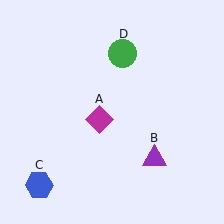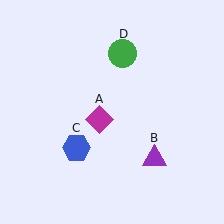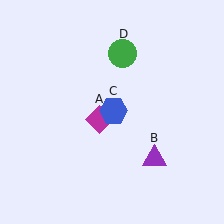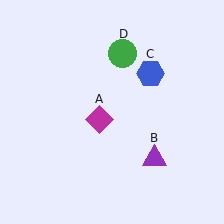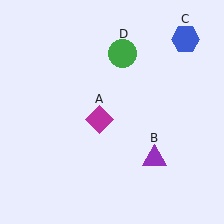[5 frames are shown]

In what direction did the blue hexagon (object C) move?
The blue hexagon (object C) moved up and to the right.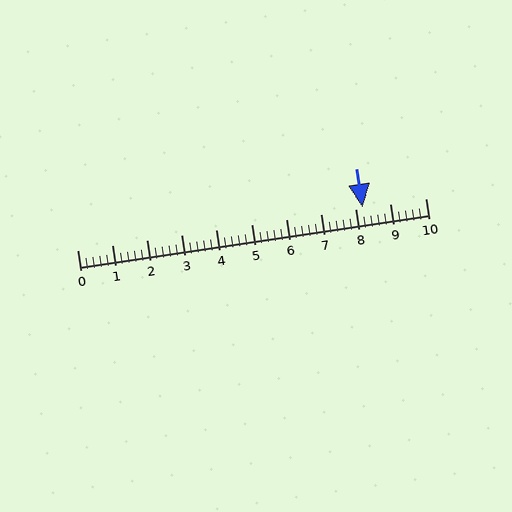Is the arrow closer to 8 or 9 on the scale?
The arrow is closer to 8.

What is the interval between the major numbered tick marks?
The major tick marks are spaced 1 units apart.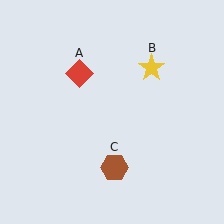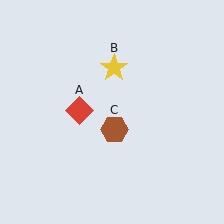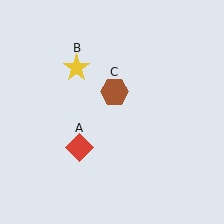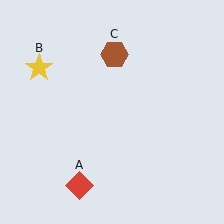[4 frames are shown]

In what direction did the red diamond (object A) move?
The red diamond (object A) moved down.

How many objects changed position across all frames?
3 objects changed position: red diamond (object A), yellow star (object B), brown hexagon (object C).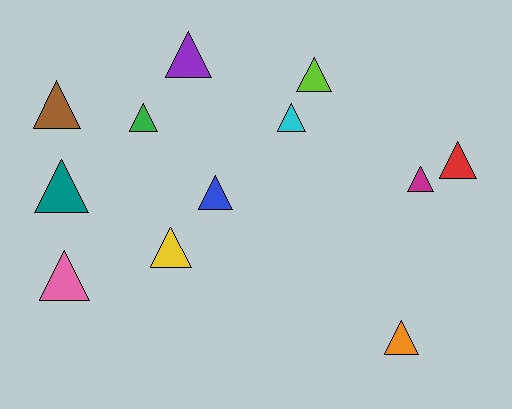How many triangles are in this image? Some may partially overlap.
There are 12 triangles.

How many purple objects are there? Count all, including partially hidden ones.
There is 1 purple object.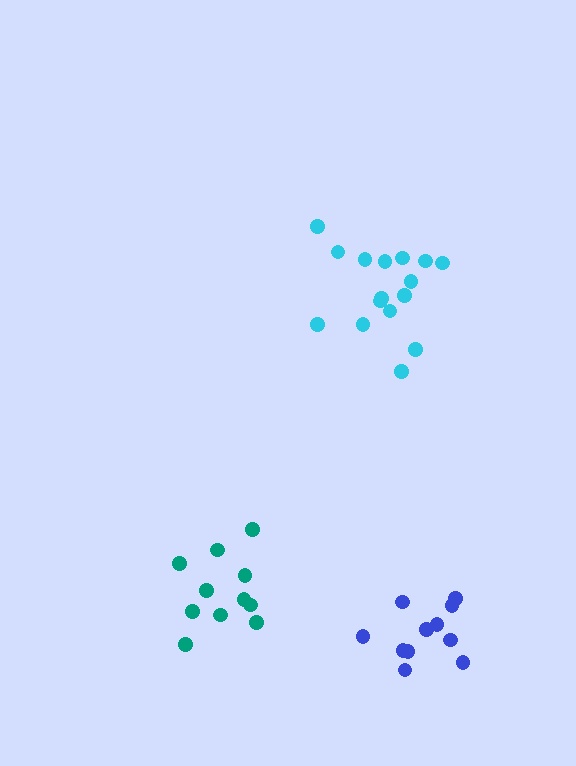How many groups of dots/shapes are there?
There are 3 groups.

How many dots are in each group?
Group 1: 16 dots, Group 2: 11 dots, Group 3: 11 dots (38 total).